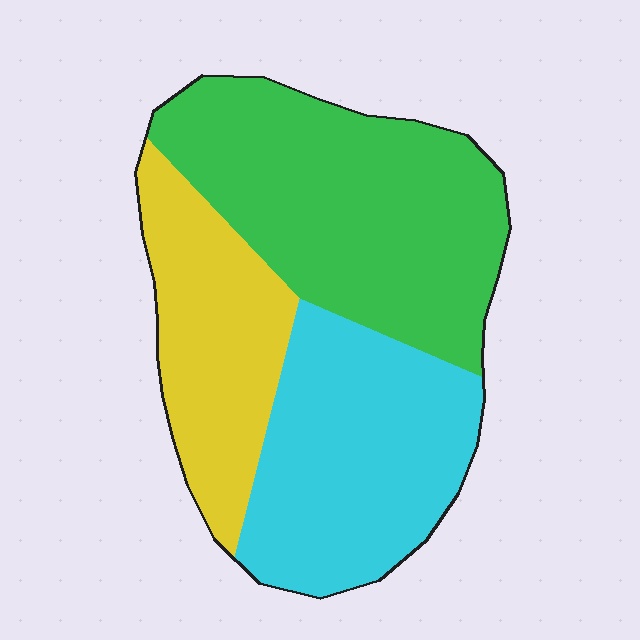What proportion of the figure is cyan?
Cyan takes up about one third (1/3) of the figure.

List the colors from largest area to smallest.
From largest to smallest: green, cyan, yellow.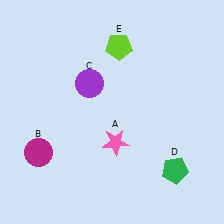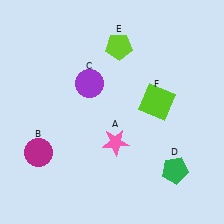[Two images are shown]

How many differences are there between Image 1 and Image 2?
There is 1 difference between the two images.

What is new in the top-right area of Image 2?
A lime square (F) was added in the top-right area of Image 2.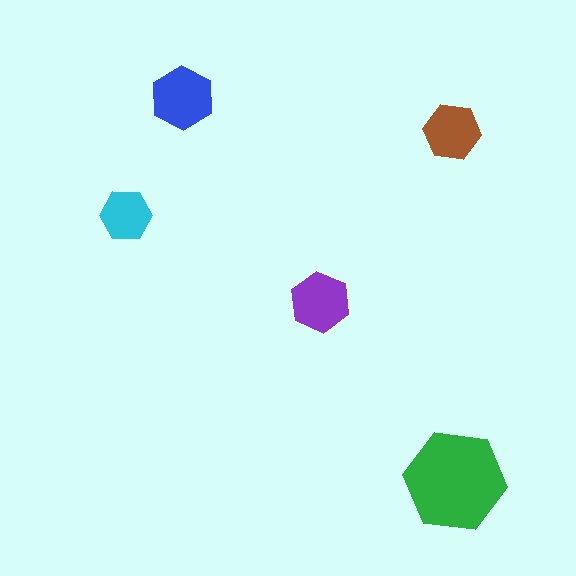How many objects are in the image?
There are 5 objects in the image.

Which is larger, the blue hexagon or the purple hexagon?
The blue one.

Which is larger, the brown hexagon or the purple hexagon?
The purple one.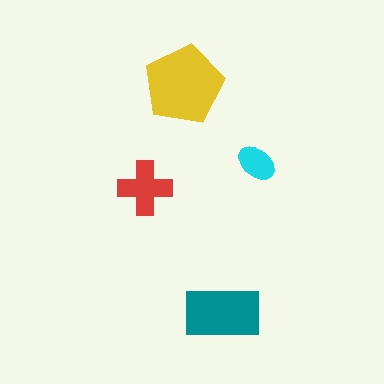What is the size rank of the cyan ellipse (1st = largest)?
4th.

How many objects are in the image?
There are 4 objects in the image.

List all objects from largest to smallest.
The yellow pentagon, the teal rectangle, the red cross, the cyan ellipse.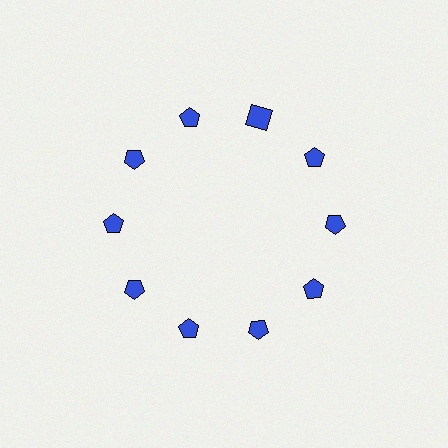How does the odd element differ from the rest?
It has a different shape: square instead of pentagon.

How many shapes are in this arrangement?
There are 10 shapes arranged in a ring pattern.